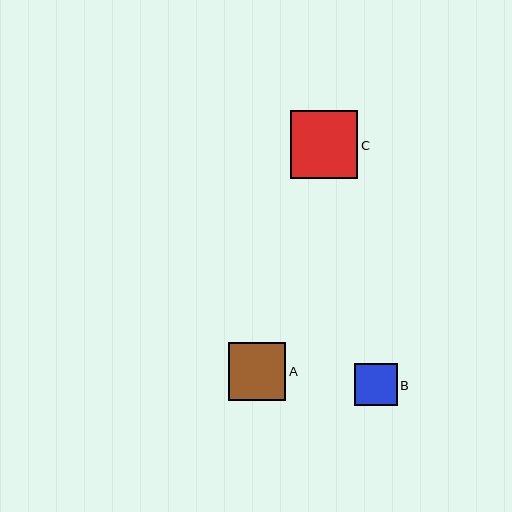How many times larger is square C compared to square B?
Square C is approximately 1.6 times the size of square B.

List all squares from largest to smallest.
From largest to smallest: C, A, B.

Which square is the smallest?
Square B is the smallest with a size of approximately 43 pixels.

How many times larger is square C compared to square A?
Square C is approximately 1.2 times the size of square A.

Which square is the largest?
Square C is the largest with a size of approximately 68 pixels.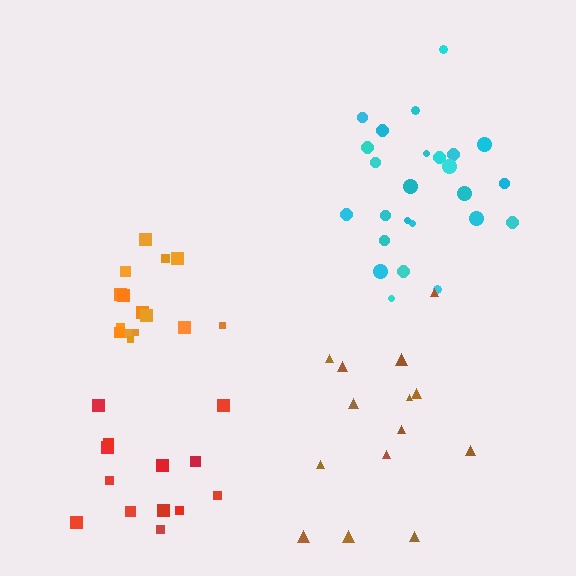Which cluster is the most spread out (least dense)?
Red.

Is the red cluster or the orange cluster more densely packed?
Orange.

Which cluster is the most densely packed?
Cyan.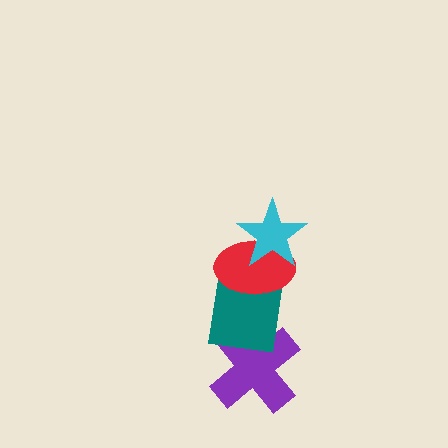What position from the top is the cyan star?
The cyan star is 1st from the top.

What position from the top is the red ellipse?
The red ellipse is 2nd from the top.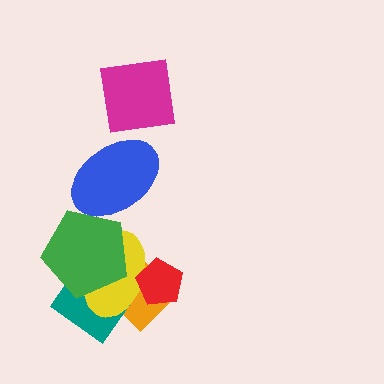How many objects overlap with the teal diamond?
3 objects overlap with the teal diamond.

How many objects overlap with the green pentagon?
4 objects overlap with the green pentagon.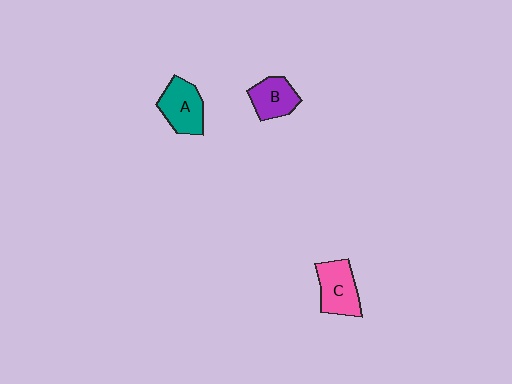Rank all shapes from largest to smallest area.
From largest to smallest: C (pink), A (teal), B (purple).